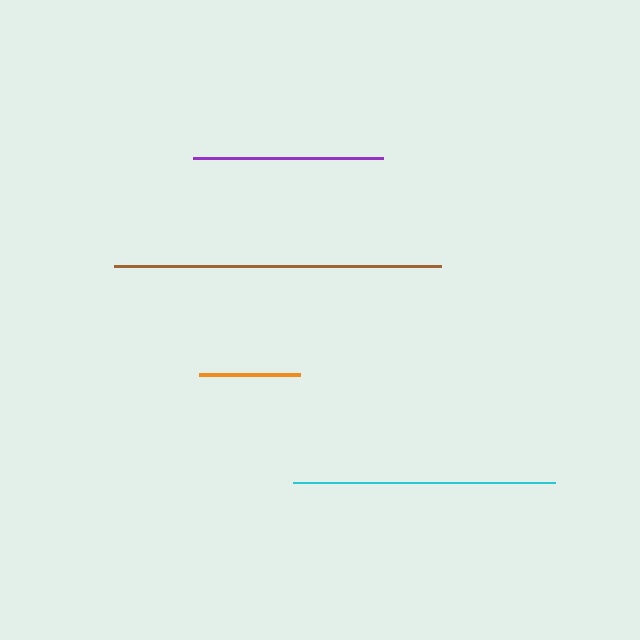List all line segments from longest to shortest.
From longest to shortest: brown, cyan, purple, orange.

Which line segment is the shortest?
The orange line is the shortest at approximately 101 pixels.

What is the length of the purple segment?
The purple segment is approximately 190 pixels long.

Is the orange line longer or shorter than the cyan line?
The cyan line is longer than the orange line.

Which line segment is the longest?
The brown line is the longest at approximately 327 pixels.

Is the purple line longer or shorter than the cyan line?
The cyan line is longer than the purple line.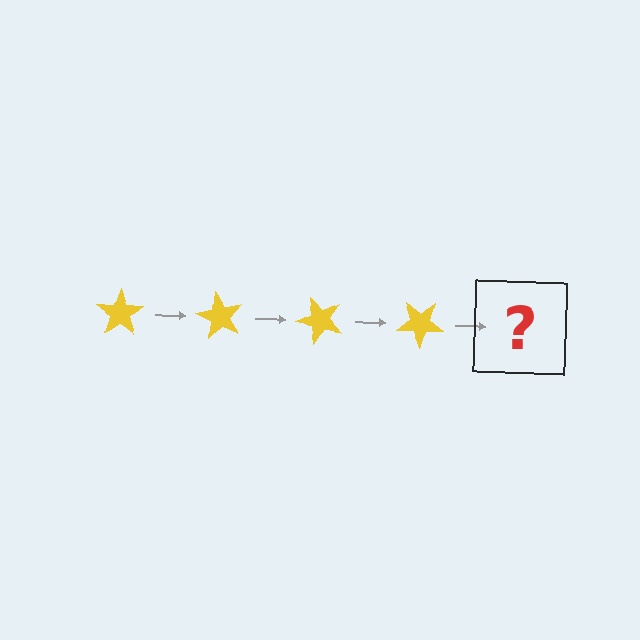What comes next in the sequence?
The next element should be a yellow star rotated 240 degrees.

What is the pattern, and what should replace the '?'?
The pattern is that the star rotates 60 degrees each step. The '?' should be a yellow star rotated 240 degrees.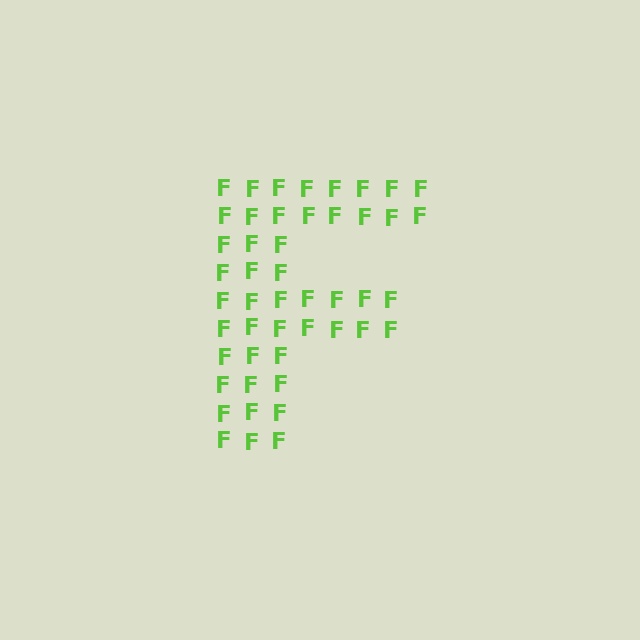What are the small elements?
The small elements are letter F's.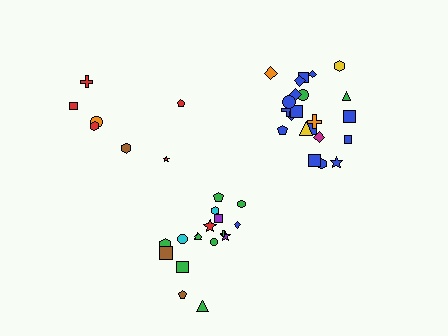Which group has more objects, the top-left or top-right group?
The top-right group.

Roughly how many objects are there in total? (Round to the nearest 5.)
Roughly 45 objects in total.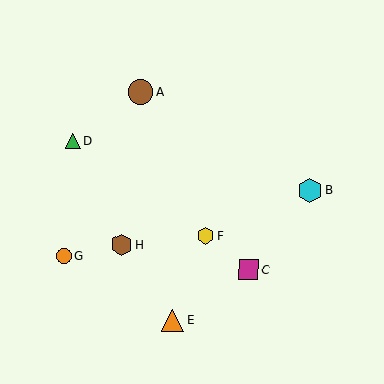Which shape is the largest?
The cyan hexagon (labeled B) is the largest.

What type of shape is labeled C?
Shape C is a magenta square.